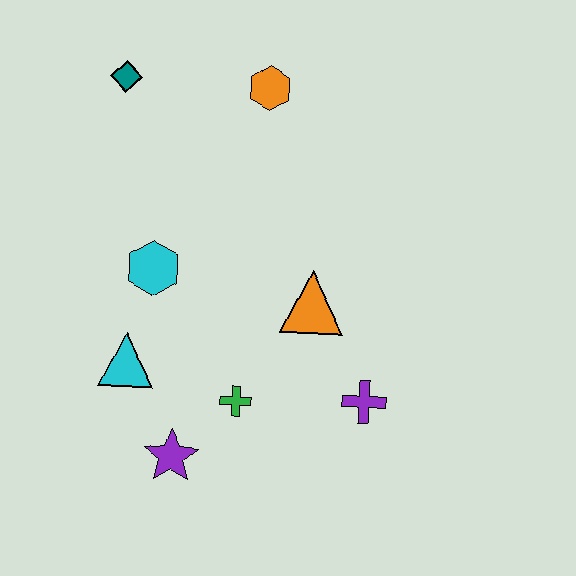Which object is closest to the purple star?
The green cross is closest to the purple star.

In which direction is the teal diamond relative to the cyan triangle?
The teal diamond is above the cyan triangle.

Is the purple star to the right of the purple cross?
No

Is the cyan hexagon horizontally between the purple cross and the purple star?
No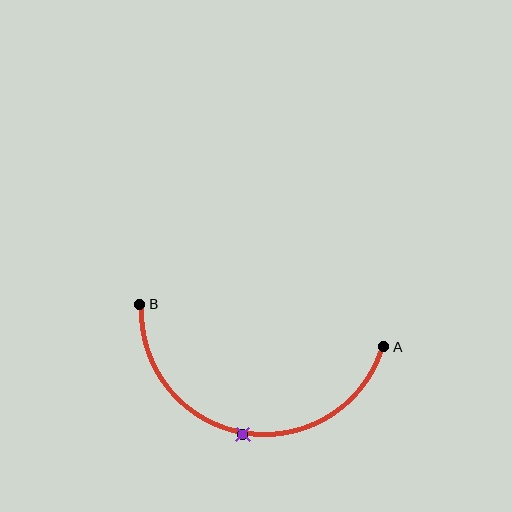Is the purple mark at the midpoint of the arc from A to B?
Yes. The purple mark lies on the arc at equal arc-length from both A and B — it is the arc midpoint.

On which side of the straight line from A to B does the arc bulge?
The arc bulges below the straight line connecting A and B.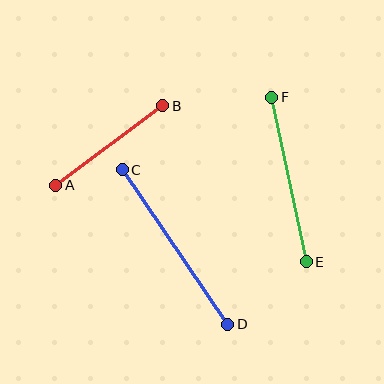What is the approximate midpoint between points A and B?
The midpoint is at approximately (109, 146) pixels.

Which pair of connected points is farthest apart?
Points C and D are farthest apart.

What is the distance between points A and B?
The distance is approximately 134 pixels.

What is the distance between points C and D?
The distance is approximately 187 pixels.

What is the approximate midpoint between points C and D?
The midpoint is at approximately (175, 247) pixels.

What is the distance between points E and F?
The distance is approximately 168 pixels.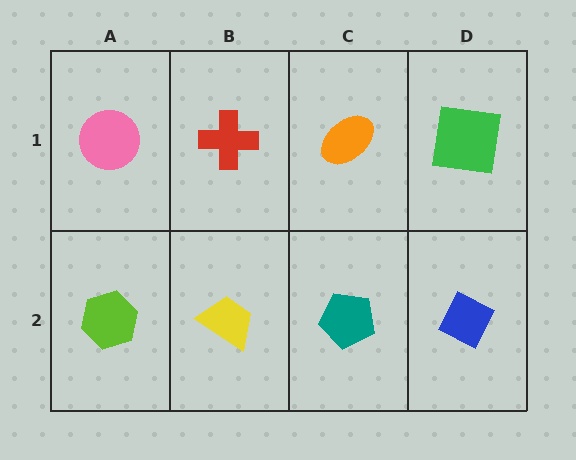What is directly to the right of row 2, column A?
A yellow trapezoid.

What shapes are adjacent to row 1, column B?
A yellow trapezoid (row 2, column B), a pink circle (row 1, column A), an orange ellipse (row 1, column C).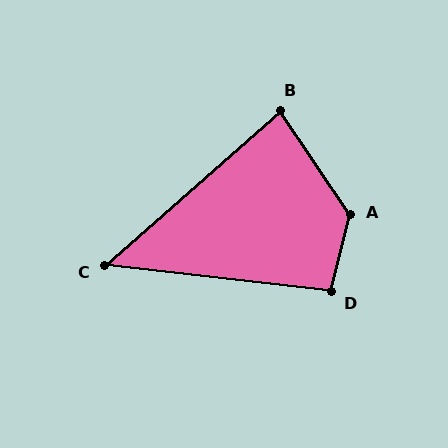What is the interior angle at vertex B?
Approximately 83 degrees (acute).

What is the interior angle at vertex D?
Approximately 97 degrees (obtuse).